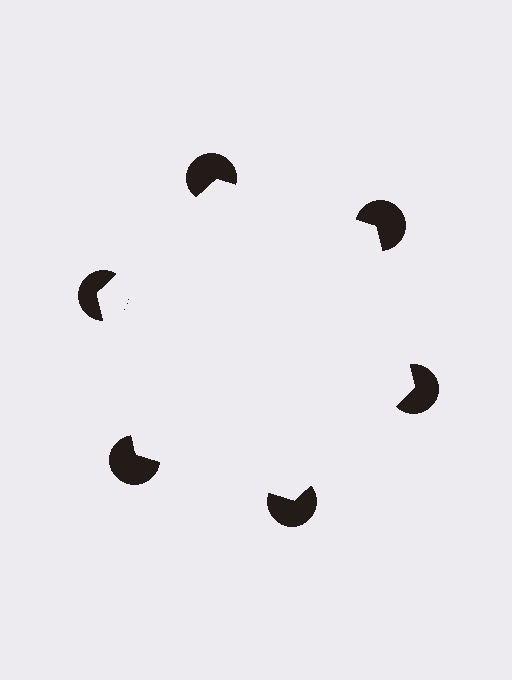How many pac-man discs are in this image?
There are 6 — one at each vertex of the illusory hexagon.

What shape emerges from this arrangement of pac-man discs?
An illusory hexagon — its edges are inferred from the aligned wedge cuts in the pac-man discs, not physically drawn.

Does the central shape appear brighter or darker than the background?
It typically appears slightly brighter than the background, even though no actual brightness change is drawn.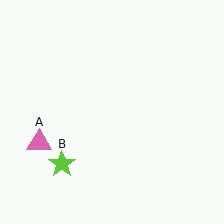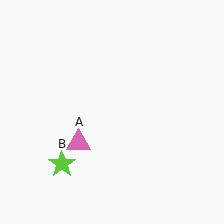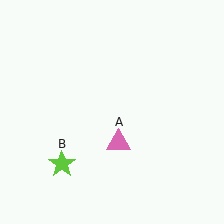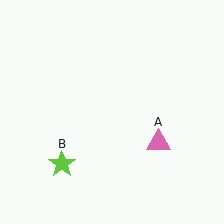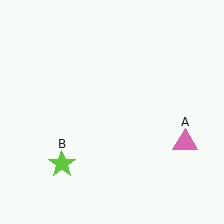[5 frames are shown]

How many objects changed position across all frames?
1 object changed position: pink triangle (object A).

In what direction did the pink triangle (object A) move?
The pink triangle (object A) moved right.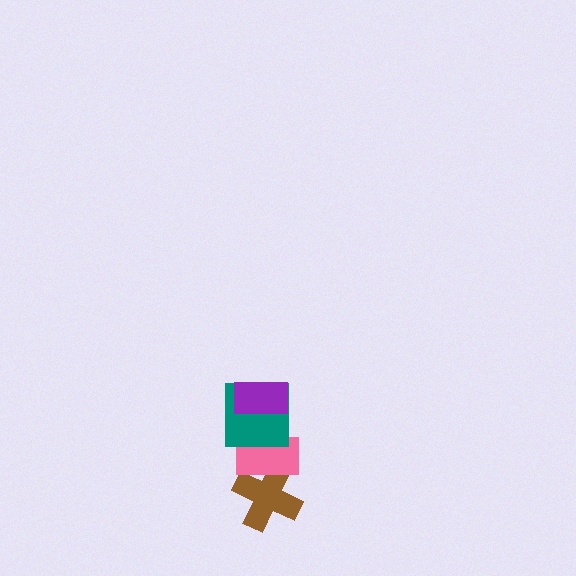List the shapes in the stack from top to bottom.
From top to bottom: the purple rectangle, the teal square, the pink rectangle, the brown cross.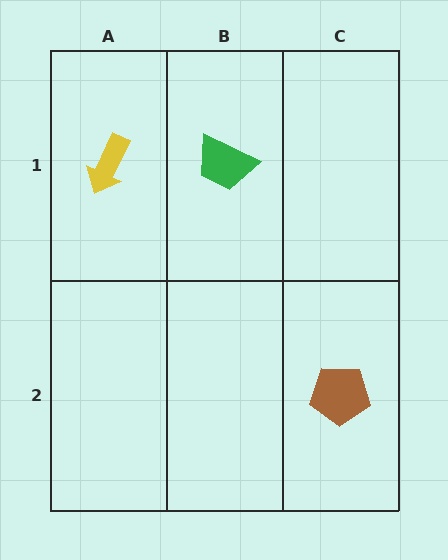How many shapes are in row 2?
1 shape.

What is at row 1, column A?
A yellow arrow.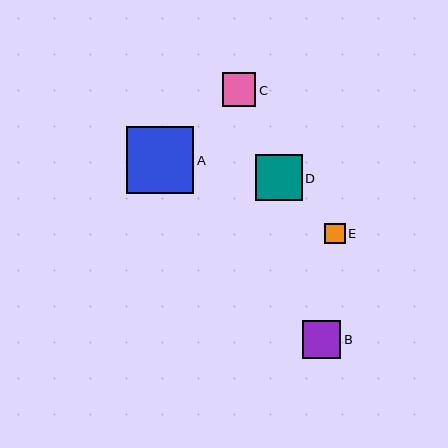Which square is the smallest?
Square E is the smallest with a size of approximately 20 pixels.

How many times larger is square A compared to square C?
Square A is approximately 2.0 times the size of square C.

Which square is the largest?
Square A is the largest with a size of approximately 68 pixels.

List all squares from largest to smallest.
From largest to smallest: A, D, B, C, E.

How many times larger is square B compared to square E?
Square B is approximately 1.9 times the size of square E.